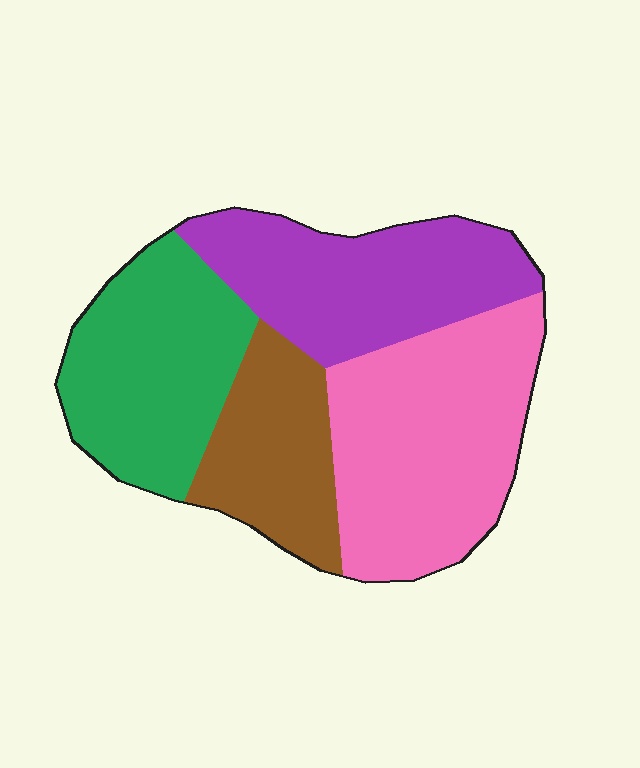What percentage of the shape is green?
Green takes up about one quarter (1/4) of the shape.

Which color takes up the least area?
Brown, at roughly 15%.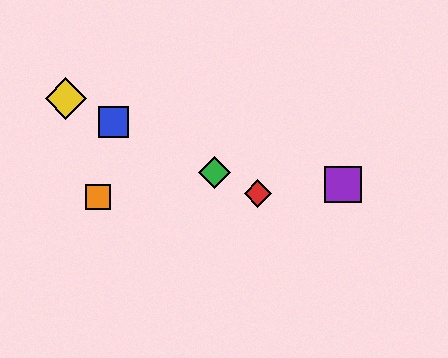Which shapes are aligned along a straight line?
The red diamond, the blue square, the green diamond, the yellow diamond are aligned along a straight line.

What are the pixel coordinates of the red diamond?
The red diamond is at (258, 194).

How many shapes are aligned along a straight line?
4 shapes (the red diamond, the blue square, the green diamond, the yellow diamond) are aligned along a straight line.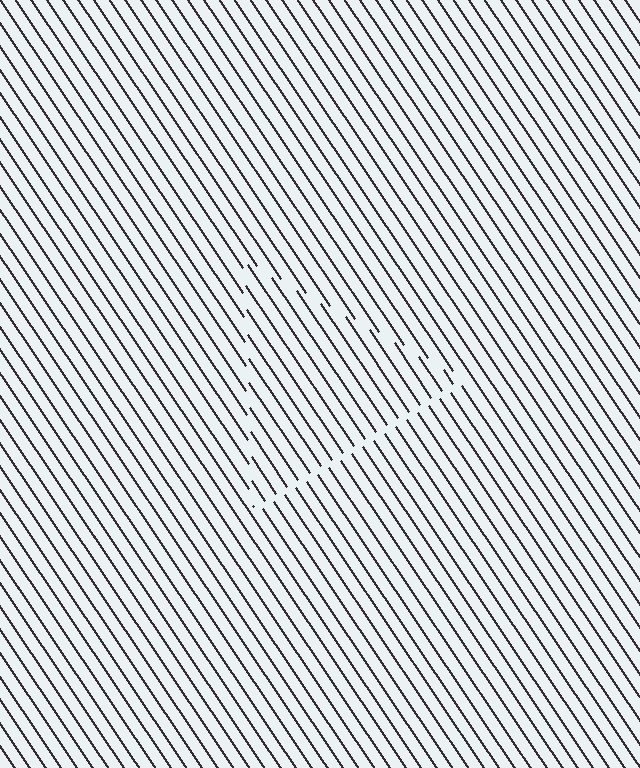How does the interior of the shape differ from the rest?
The interior of the shape contains the same grating, shifted by half a period — the contour is defined by the phase discontinuity where line-ends from the inner and outer gratings abut.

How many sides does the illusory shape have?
3 sides — the line-ends trace a triangle.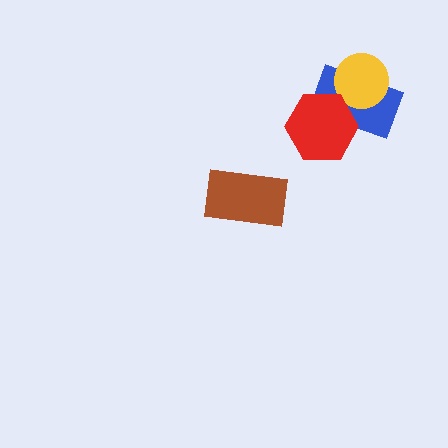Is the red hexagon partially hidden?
No, no other shape covers it.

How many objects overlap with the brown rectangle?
0 objects overlap with the brown rectangle.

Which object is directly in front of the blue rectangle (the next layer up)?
The yellow circle is directly in front of the blue rectangle.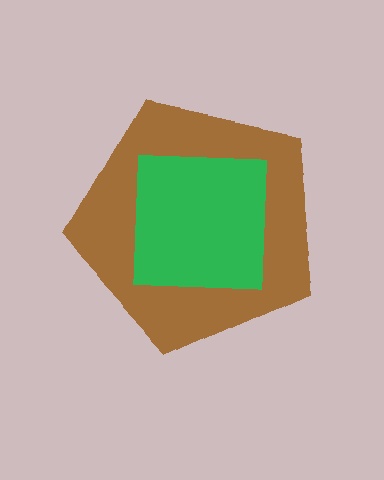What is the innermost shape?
The green square.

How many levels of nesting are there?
2.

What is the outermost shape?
The brown pentagon.